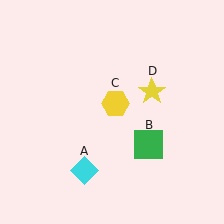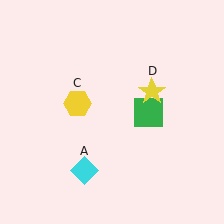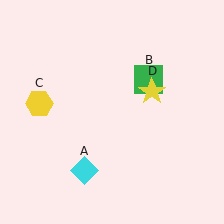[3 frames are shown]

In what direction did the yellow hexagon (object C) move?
The yellow hexagon (object C) moved left.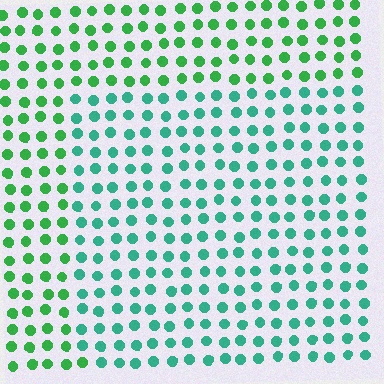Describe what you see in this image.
The image is filled with small green elements in a uniform arrangement. A rectangle-shaped region is visible where the elements are tinted to a slightly different hue, forming a subtle color boundary.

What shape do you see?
I see a rectangle.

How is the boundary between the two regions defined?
The boundary is defined purely by a slight shift in hue (about 34 degrees). Spacing, size, and orientation are identical on both sides.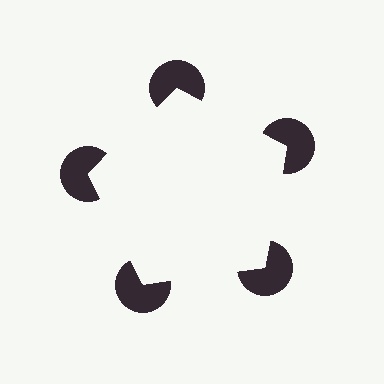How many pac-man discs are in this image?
There are 5 — one at each vertex of the illusory pentagon.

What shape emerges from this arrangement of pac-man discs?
An illusory pentagon — its edges are inferred from the aligned wedge cuts in the pac-man discs, not physically drawn.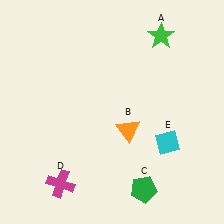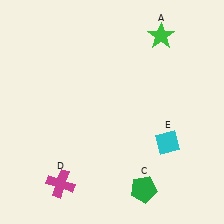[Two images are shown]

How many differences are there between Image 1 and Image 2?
There is 1 difference between the two images.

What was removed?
The orange triangle (B) was removed in Image 2.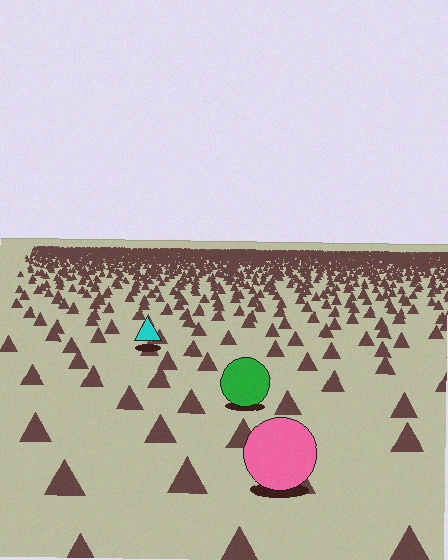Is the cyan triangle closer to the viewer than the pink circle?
No. The pink circle is closer — you can tell from the texture gradient: the ground texture is coarser near it.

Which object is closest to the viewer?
The pink circle is closest. The texture marks near it are larger and more spread out.